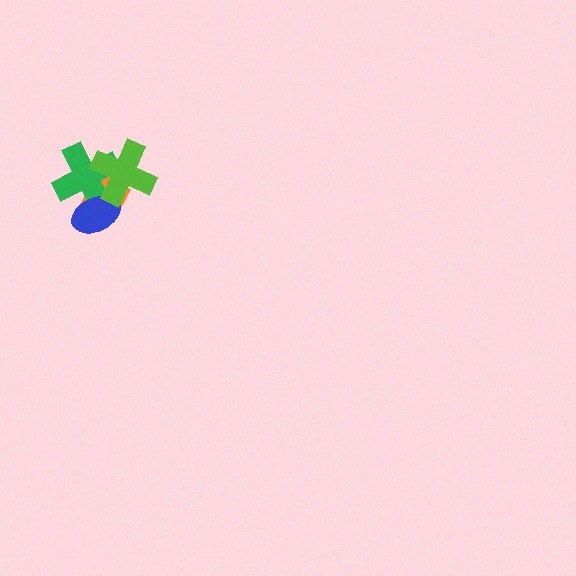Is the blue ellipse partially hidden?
Yes, it is partially covered by another shape.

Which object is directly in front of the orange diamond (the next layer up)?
The green cross is directly in front of the orange diamond.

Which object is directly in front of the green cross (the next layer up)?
The blue ellipse is directly in front of the green cross.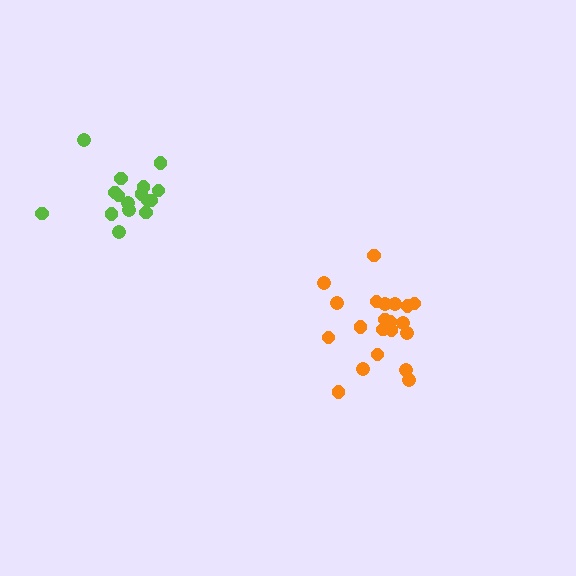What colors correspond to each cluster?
The clusters are colored: orange, lime.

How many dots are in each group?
Group 1: 21 dots, Group 2: 16 dots (37 total).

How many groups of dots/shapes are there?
There are 2 groups.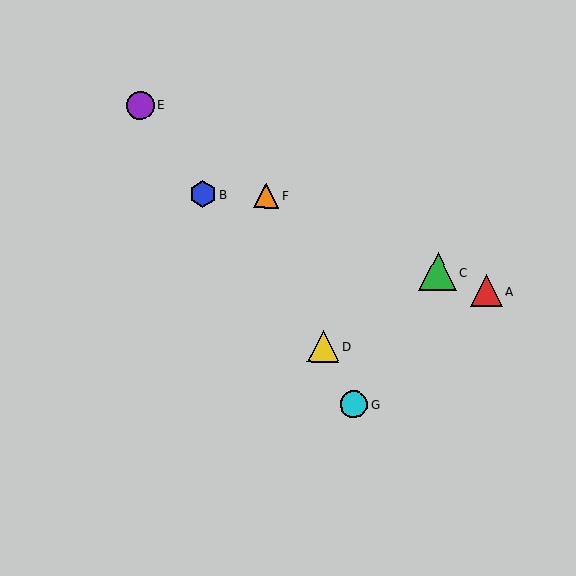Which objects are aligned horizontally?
Objects B, F are aligned horizontally.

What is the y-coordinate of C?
Object C is at y≈272.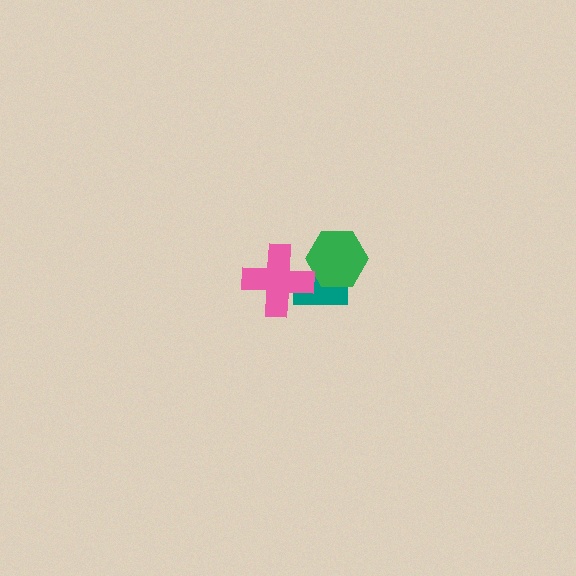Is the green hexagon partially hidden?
No, no other shape covers it.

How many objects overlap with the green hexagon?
1 object overlaps with the green hexagon.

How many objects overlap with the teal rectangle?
2 objects overlap with the teal rectangle.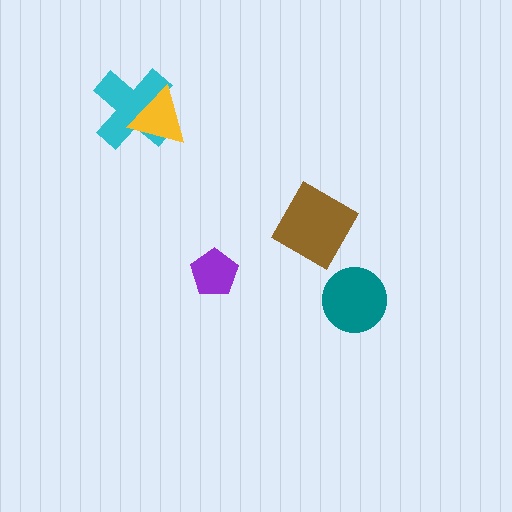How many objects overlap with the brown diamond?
0 objects overlap with the brown diamond.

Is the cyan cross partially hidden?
Yes, it is partially covered by another shape.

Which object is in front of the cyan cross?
The yellow triangle is in front of the cyan cross.